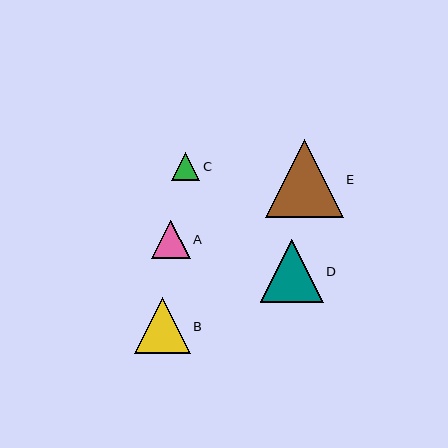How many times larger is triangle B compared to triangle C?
Triangle B is approximately 2.0 times the size of triangle C.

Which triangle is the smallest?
Triangle C is the smallest with a size of approximately 28 pixels.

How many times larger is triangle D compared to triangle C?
Triangle D is approximately 2.3 times the size of triangle C.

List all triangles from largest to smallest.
From largest to smallest: E, D, B, A, C.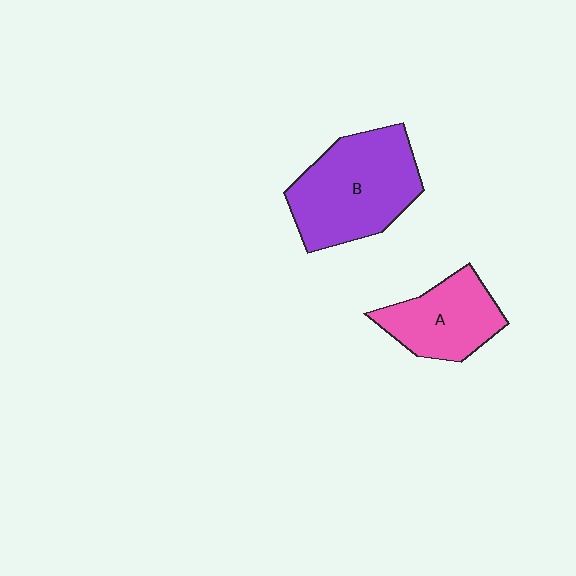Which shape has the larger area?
Shape B (purple).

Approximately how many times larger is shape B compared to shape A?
Approximately 1.5 times.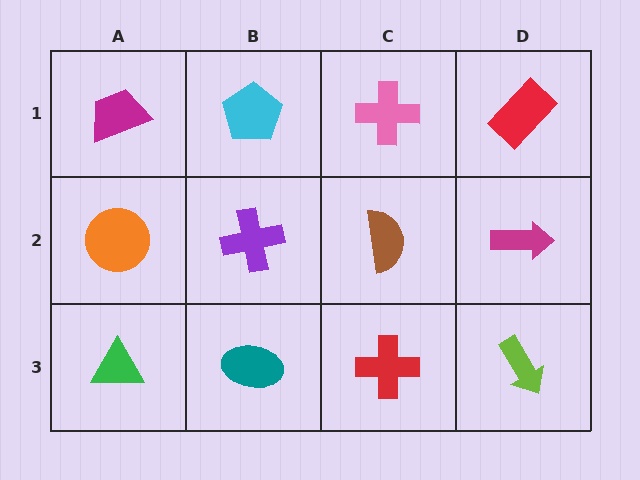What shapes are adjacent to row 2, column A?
A magenta trapezoid (row 1, column A), a green triangle (row 3, column A), a purple cross (row 2, column B).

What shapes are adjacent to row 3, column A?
An orange circle (row 2, column A), a teal ellipse (row 3, column B).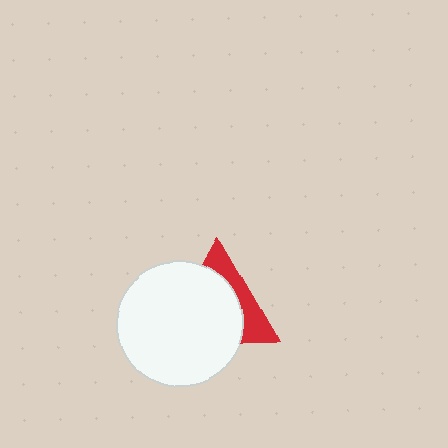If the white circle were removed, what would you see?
You would see the complete red triangle.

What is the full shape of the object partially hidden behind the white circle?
The partially hidden object is a red triangle.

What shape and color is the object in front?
The object in front is a white circle.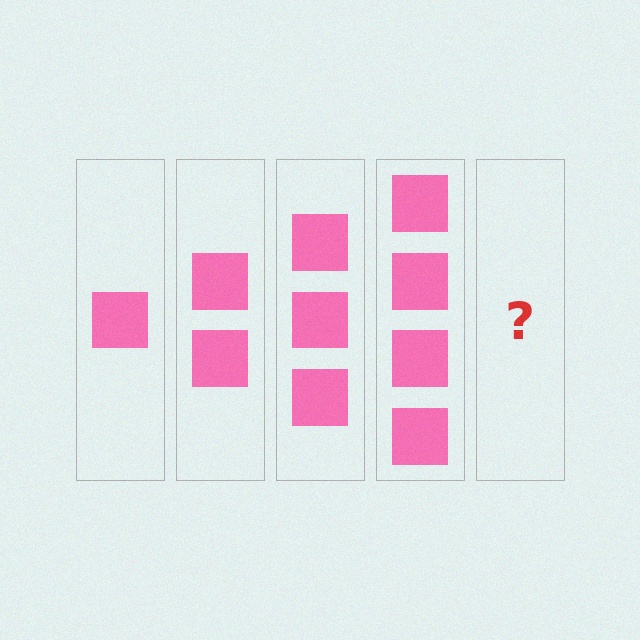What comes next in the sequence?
The next element should be 5 squares.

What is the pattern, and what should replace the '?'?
The pattern is that each step adds one more square. The '?' should be 5 squares.